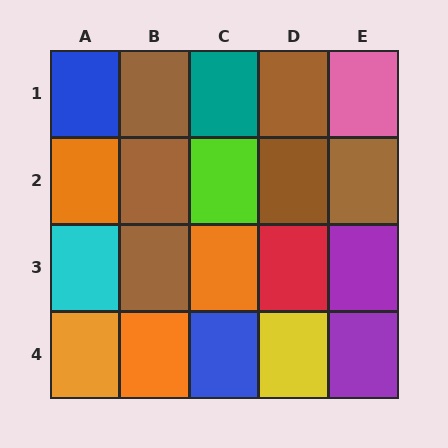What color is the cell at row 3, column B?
Brown.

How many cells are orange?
4 cells are orange.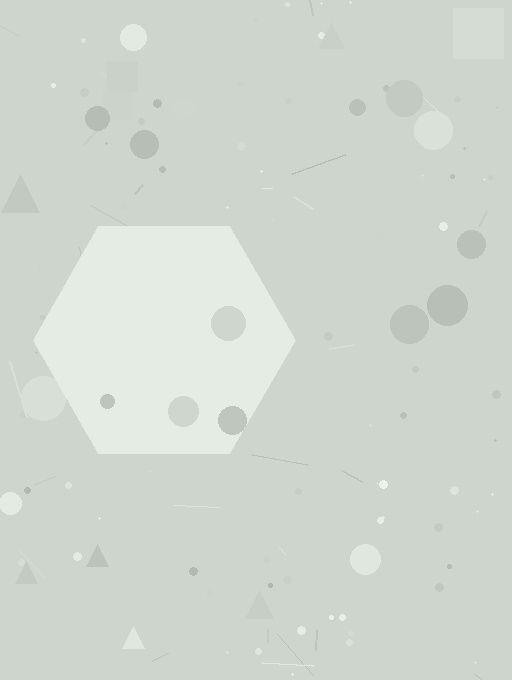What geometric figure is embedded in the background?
A hexagon is embedded in the background.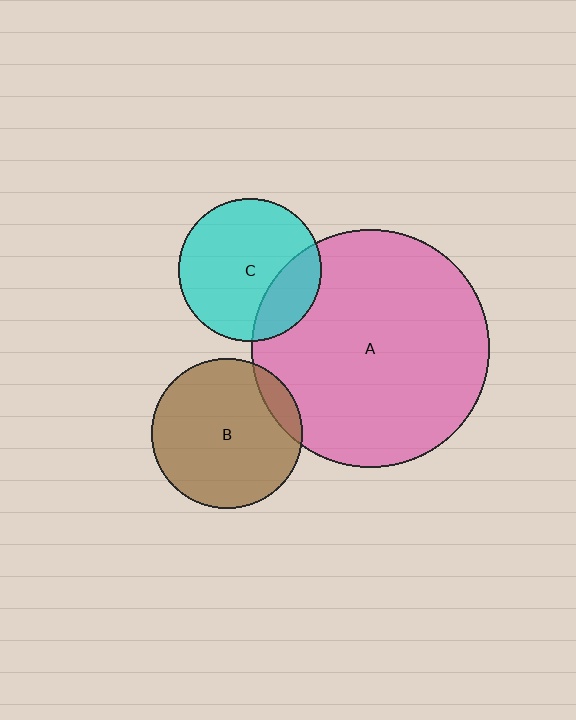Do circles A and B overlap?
Yes.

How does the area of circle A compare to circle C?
Approximately 2.8 times.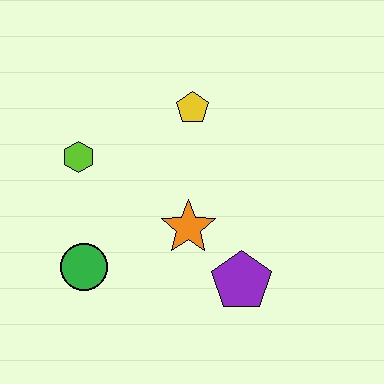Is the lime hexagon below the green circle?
No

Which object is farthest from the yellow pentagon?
The green circle is farthest from the yellow pentagon.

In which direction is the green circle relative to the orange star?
The green circle is to the left of the orange star.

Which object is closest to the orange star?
The purple pentagon is closest to the orange star.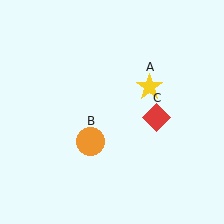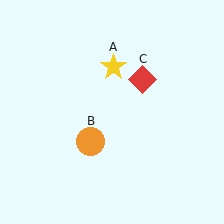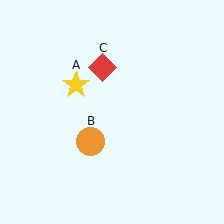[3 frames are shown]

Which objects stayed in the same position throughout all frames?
Orange circle (object B) remained stationary.